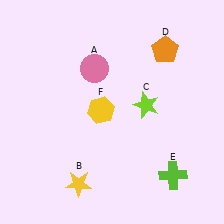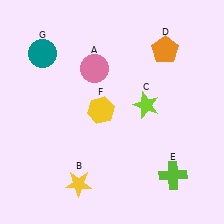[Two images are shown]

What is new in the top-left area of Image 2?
A teal circle (G) was added in the top-left area of Image 2.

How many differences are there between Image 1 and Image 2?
There is 1 difference between the two images.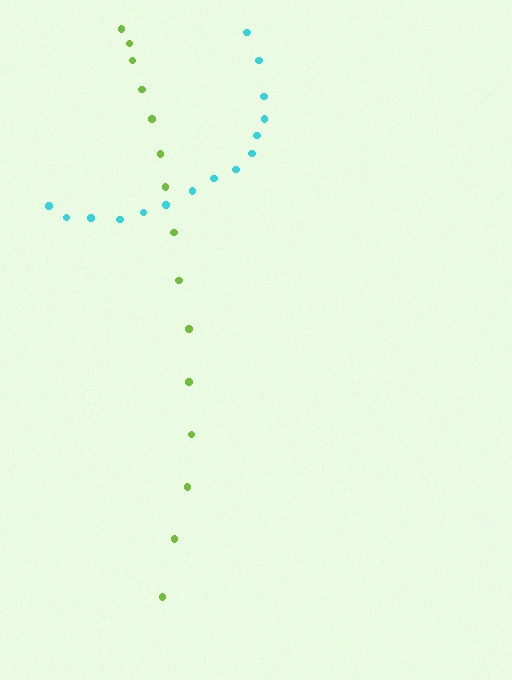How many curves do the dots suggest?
There are 2 distinct paths.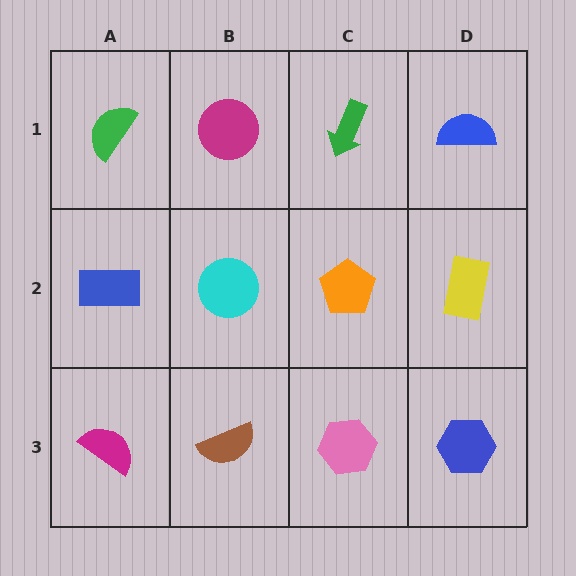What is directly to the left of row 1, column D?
A green arrow.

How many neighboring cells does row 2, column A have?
3.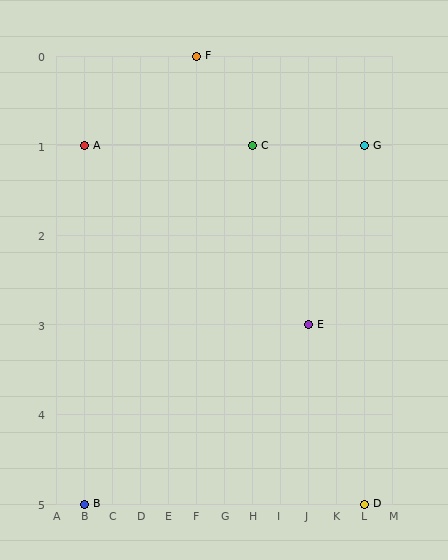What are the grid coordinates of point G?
Point G is at grid coordinates (L, 1).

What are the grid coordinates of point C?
Point C is at grid coordinates (H, 1).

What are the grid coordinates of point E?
Point E is at grid coordinates (J, 3).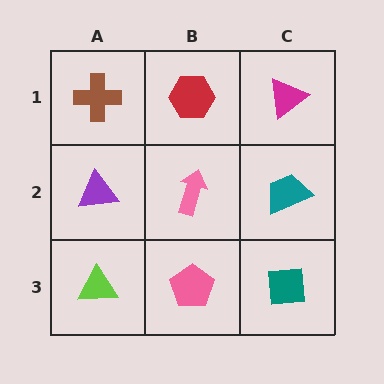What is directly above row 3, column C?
A teal trapezoid.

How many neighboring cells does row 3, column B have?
3.